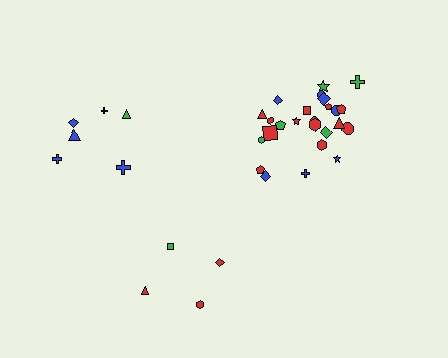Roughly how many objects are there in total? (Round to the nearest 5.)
Roughly 35 objects in total.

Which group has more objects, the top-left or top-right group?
The top-right group.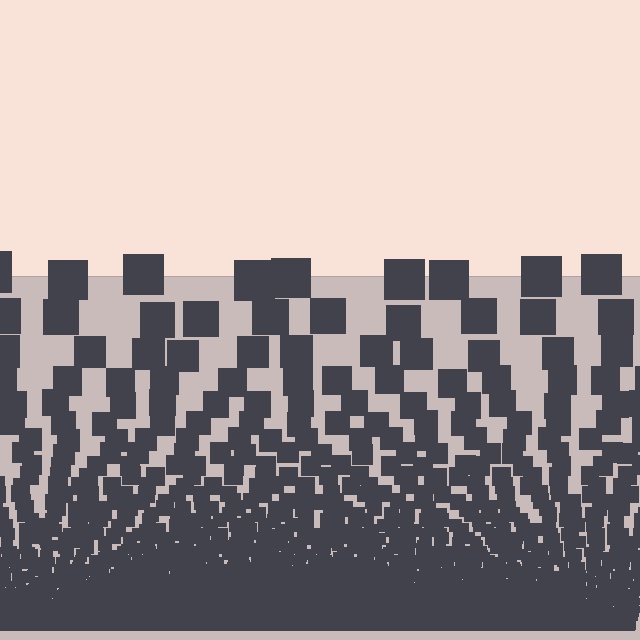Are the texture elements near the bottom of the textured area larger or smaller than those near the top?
Smaller. The gradient is inverted — elements near the bottom are smaller and denser.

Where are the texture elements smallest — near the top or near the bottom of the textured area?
Near the bottom.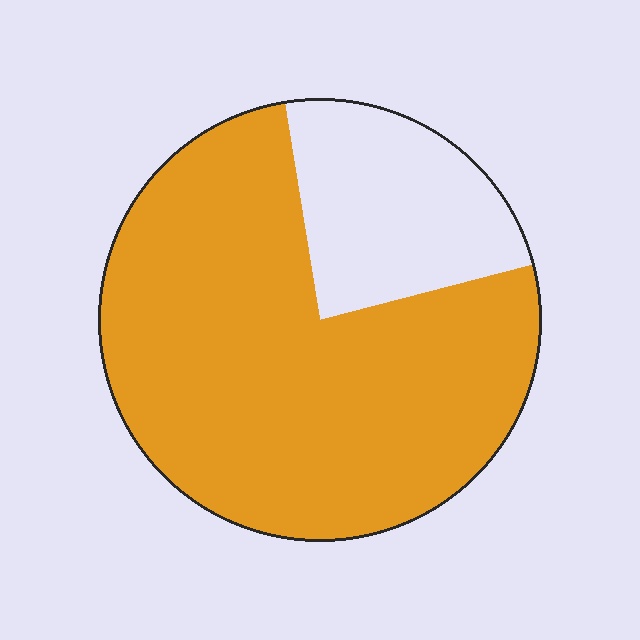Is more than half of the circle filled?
Yes.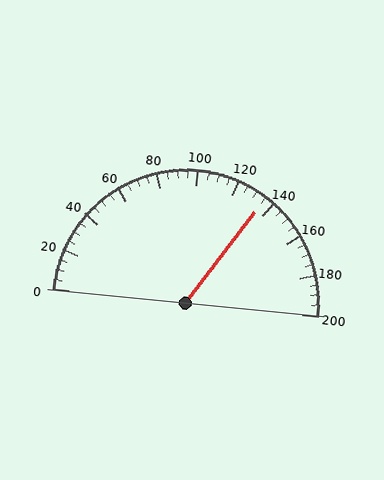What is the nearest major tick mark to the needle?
The nearest major tick mark is 140.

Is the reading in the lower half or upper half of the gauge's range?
The reading is in the upper half of the range (0 to 200).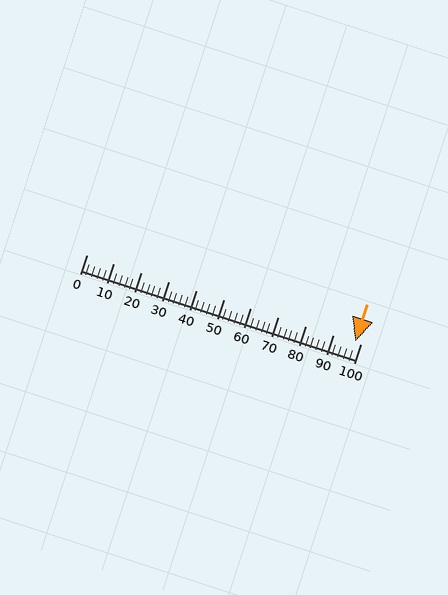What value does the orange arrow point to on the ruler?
The orange arrow points to approximately 98.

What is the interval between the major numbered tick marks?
The major tick marks are spaced 10 units apart.